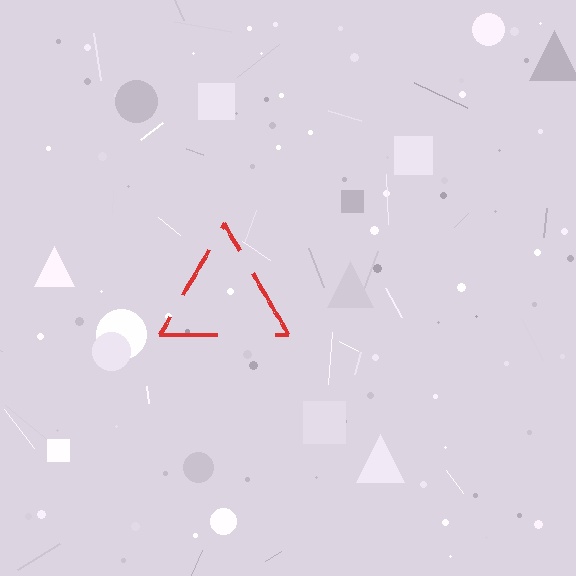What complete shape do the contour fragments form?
The contour fragments form a triangle.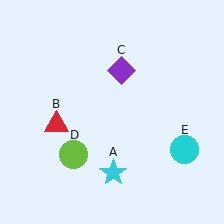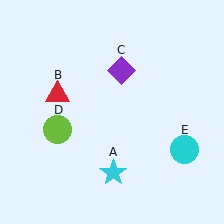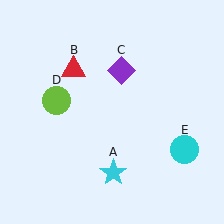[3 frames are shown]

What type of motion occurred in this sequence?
The red triangle (object B), lime circle (object D) rotated clockwise around the center of the scene.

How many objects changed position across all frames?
2 objects changed position: red triangle (object B), lime circle (object D).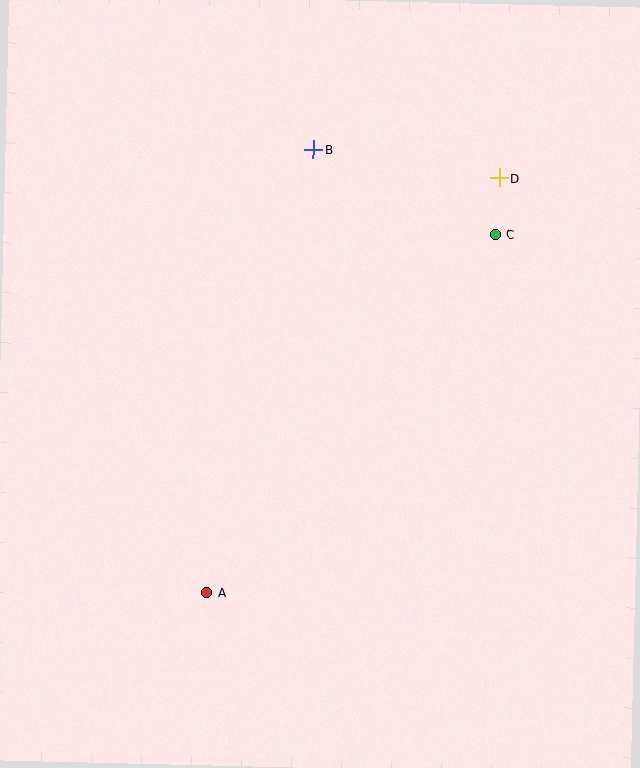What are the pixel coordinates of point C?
Point C is at (495, 235).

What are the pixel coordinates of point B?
Point B is at (313, 150).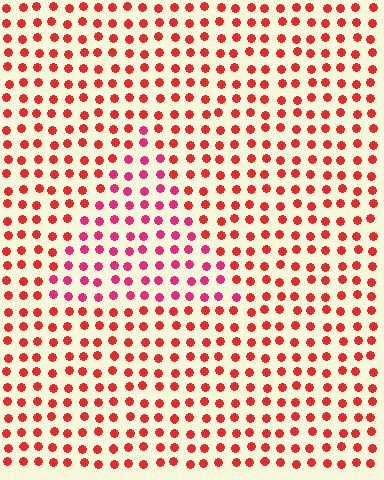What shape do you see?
I see a triangle.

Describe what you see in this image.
The image is filled with small red elements in a uniform arrangement. A triangle-shaped region is visible where the elements are tinted to a slightly different hue, forming a subtle color boundary.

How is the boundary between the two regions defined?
The boundary is defined purely by a slight shift in hue (about 27 degrees). Spacing, size, and orientation are identical on both sides.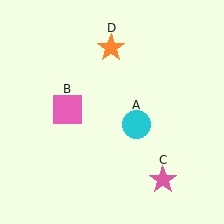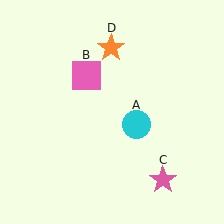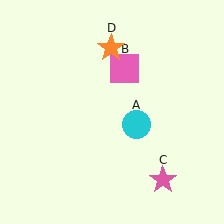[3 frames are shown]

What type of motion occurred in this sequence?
The pink square (object B) rotated clockwise around the center of the scene.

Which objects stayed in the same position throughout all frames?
Cyan circle (object A) and pink star (object C) and orange star (object D) remained stationary.